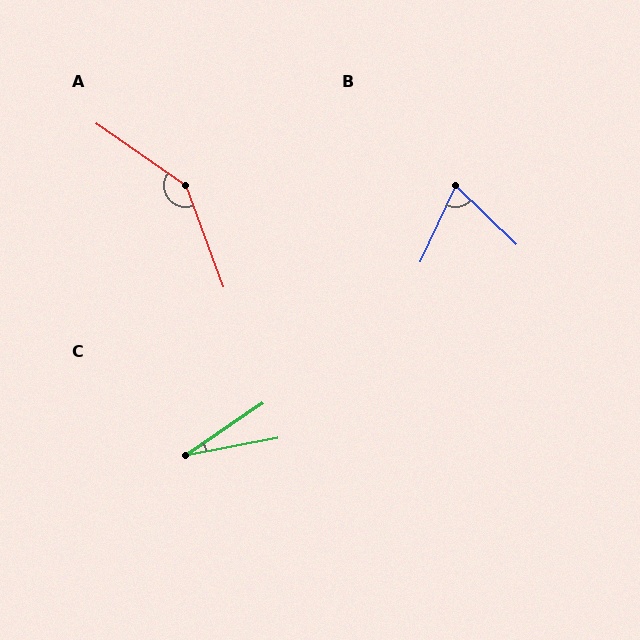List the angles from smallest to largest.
C (24°), B (71°), A (145°).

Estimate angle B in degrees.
Approximately 71 degrees.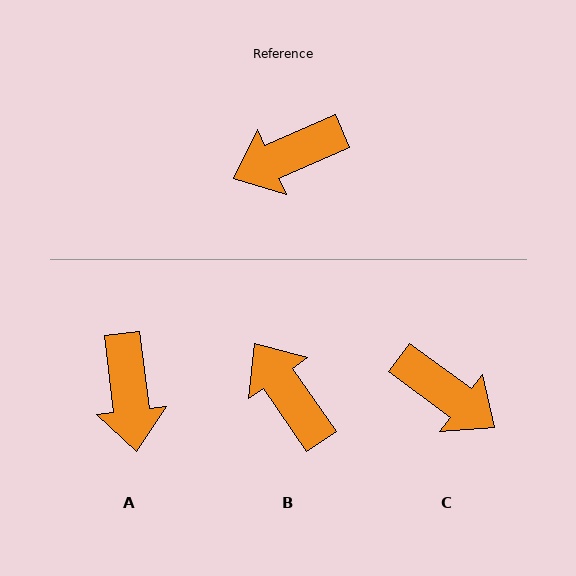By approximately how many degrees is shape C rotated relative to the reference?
Approximately 120 degrees counter-clockwise.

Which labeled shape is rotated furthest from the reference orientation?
C, about 120 degrees away.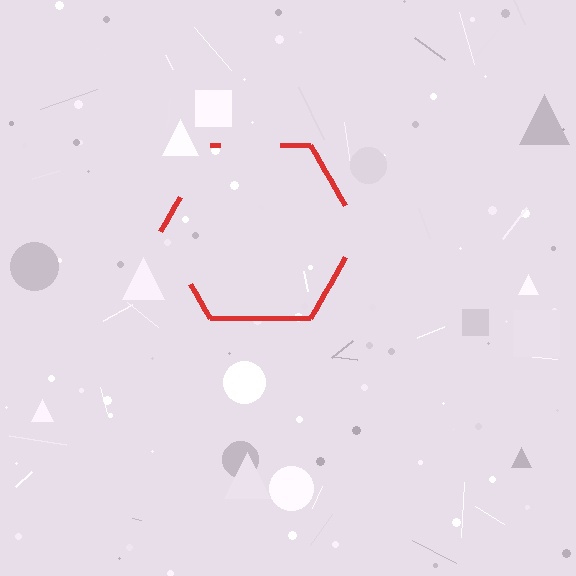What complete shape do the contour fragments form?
The contour fragments form a hexagon.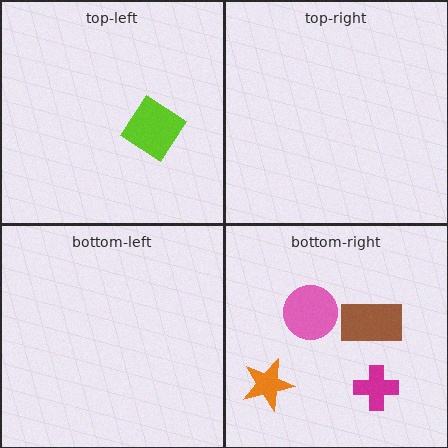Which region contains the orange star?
The bottom-right region.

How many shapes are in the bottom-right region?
4.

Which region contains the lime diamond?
The top-left region.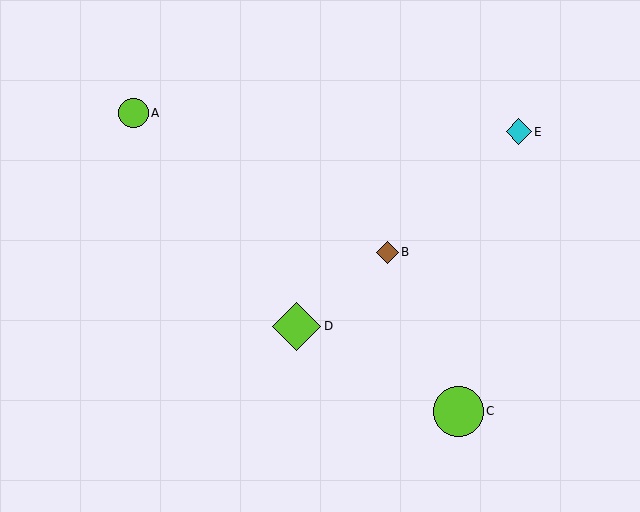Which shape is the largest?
The lime circle (labeled C) is the largest.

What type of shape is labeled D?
Shape D is a lime diamond.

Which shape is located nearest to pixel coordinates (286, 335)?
The lime diamond (labeled D) at (297, 326) is nearest to that location.